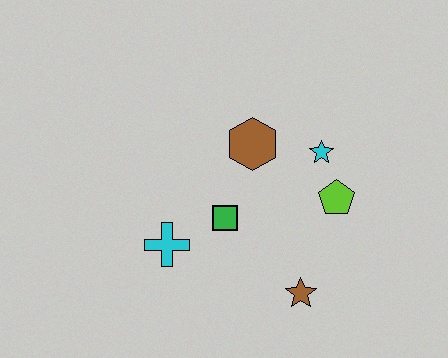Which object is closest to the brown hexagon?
The cyan star is closest to the brown hexagon.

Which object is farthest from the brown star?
The brown hexagon is farthest from the brown star.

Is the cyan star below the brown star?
No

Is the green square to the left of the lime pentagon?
Yes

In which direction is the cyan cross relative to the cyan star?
The cyan cross is to the left of the cyan star.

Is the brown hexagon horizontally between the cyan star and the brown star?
No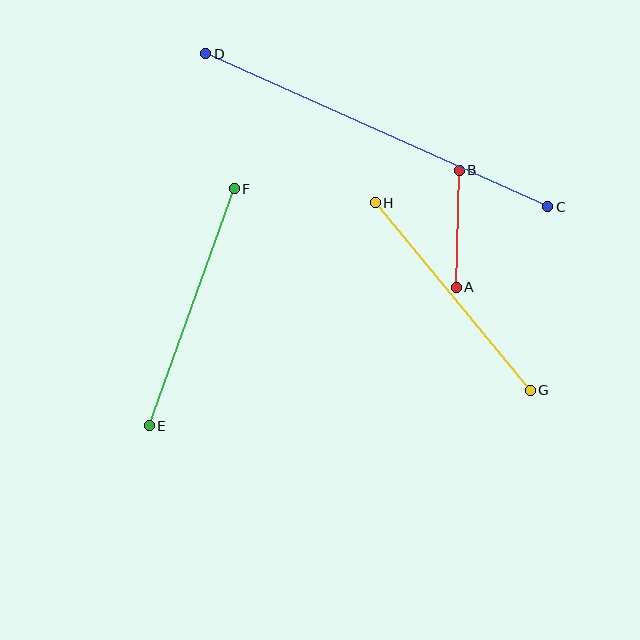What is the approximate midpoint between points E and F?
The midpoint is at approximately (192, 307) pixels.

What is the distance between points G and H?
The distance is approximately 243 pixels.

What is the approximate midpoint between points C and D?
The midpoint is at approximately (377, 130) pixels.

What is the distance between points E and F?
The distance is approximately 251 pixels.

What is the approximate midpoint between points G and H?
The midpoint is at approximately (453, 297) pixels.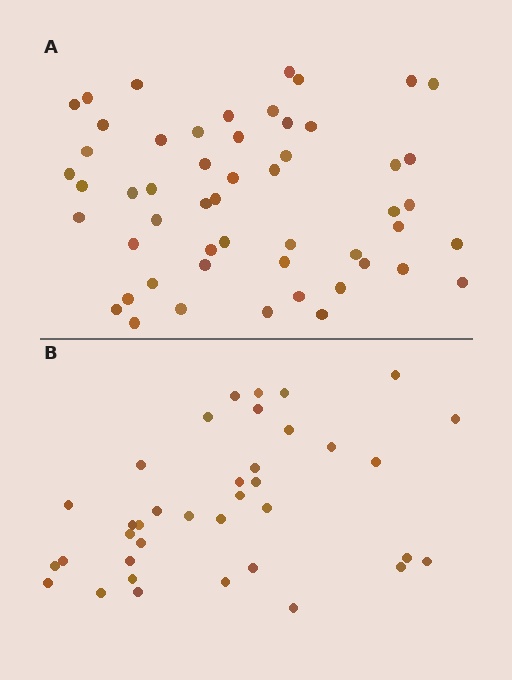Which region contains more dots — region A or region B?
Region A (the top region) has more dots.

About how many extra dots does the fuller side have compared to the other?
Region A has approximately 15 more dots than region B.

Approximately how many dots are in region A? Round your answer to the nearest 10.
About 50 dots. (The exact count is 53, which rounds to 50.)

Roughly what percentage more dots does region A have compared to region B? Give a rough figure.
About 45% more.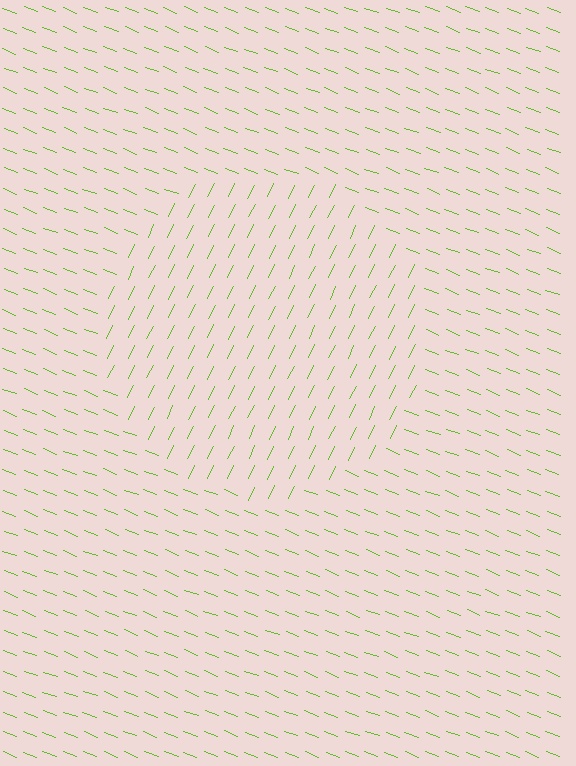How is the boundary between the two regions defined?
The boundary is defined purely by a change in line orientation (approximately 85 degrees difference). All lines are the same color and thickness.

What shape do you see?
I see a circle.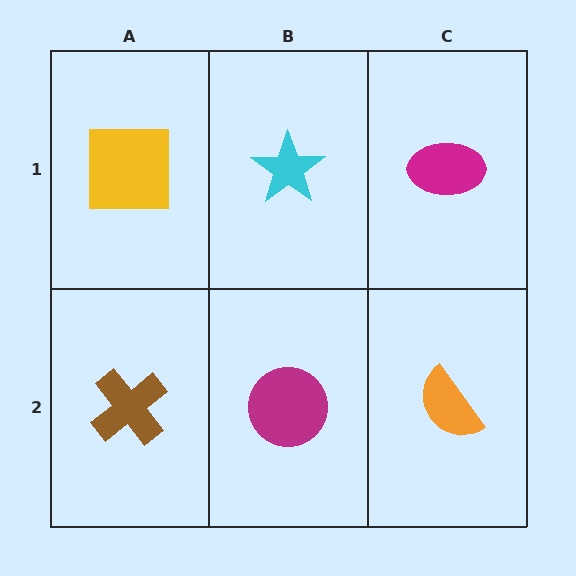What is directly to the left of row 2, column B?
A brown cross.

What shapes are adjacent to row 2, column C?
A magenta ellipse (row 1, column C), a magenta circle (row 2, column B).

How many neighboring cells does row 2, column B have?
3.